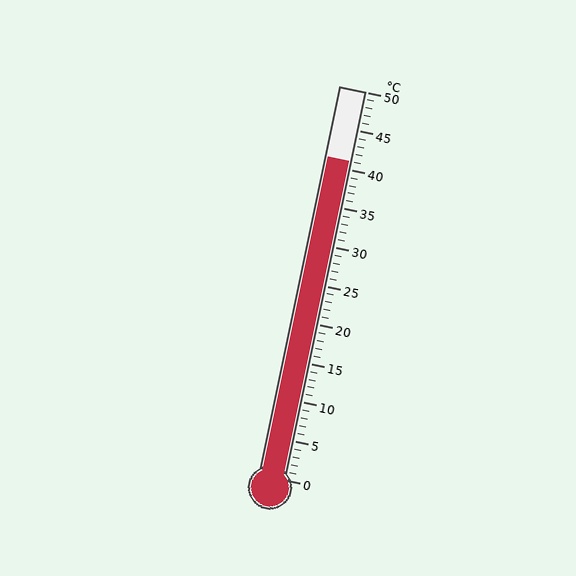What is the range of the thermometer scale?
The thermometer scale ranges from 0°C to 50°C.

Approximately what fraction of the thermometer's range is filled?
The thermometer is filled to approximately 80% of its range.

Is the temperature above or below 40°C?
The temperature is above 40°C.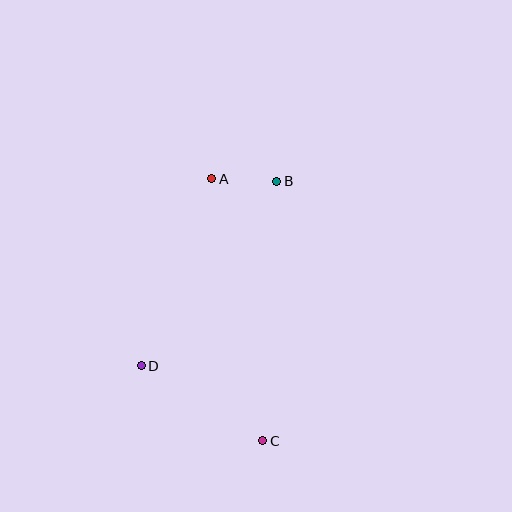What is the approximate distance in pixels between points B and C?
The distance between B and C is approximately 260 pixels.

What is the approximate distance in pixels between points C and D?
The distance between C and D is approximately 142 pixels.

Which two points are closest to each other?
Points A and B are closest to each other.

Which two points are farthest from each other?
Points A and C are farthest from each other.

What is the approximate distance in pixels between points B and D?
The distance between B and D is approximately 229 pixels.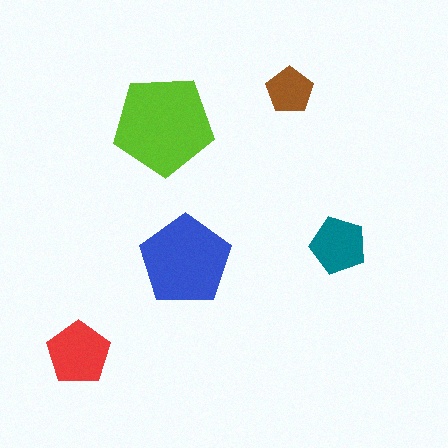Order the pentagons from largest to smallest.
the lime one, the blue one, the red one, the teal one, the brown one.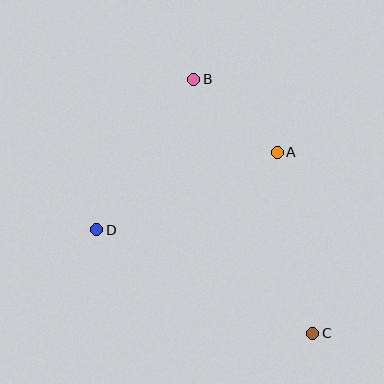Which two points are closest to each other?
Points A and B are closest to each other.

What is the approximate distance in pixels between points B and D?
The distance between B and D is approximately 179 pixels.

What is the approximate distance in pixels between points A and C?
The distance between A and C is approximately 184 pixels.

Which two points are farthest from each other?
Points B and C are farthest from each other.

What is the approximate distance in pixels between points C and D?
The distance between C and D is approximately 239 pixels.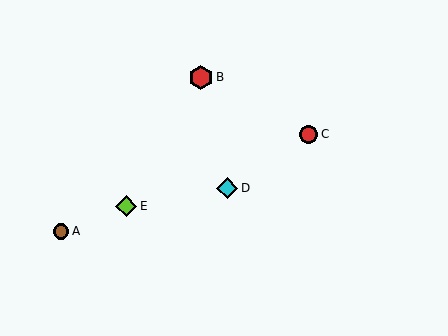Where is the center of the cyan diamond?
The center of the cyan diamond is at (227, 188).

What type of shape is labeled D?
Shape D is a cyan diamond.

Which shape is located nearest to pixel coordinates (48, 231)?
The brown circle (labeled A) at (61, 231) is nearest to that location.